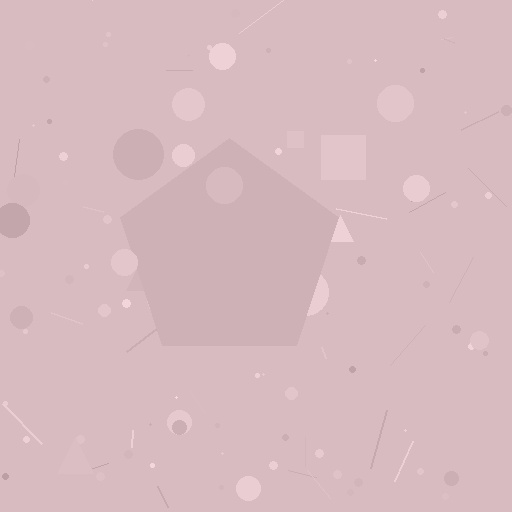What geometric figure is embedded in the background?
A pentagon is embedded in the background.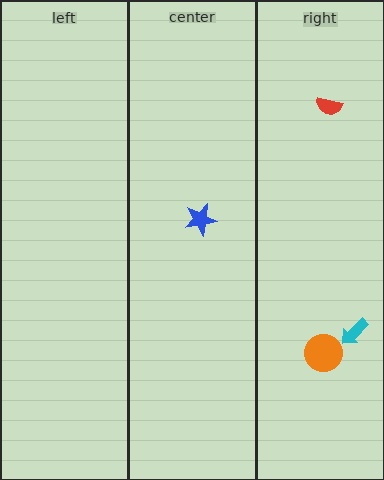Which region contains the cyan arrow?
The right region.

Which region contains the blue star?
The center region.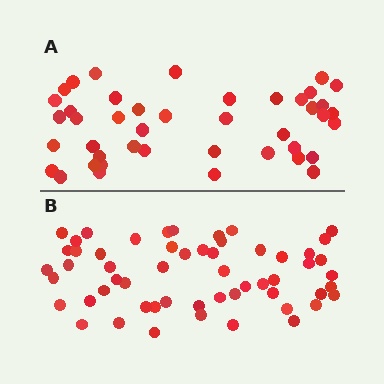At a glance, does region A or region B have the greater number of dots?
Region B (the bottom region) has more dots.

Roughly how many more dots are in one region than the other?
Region B has approximately 15 more dots than region A.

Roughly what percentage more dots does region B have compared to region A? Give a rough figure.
About 30% more.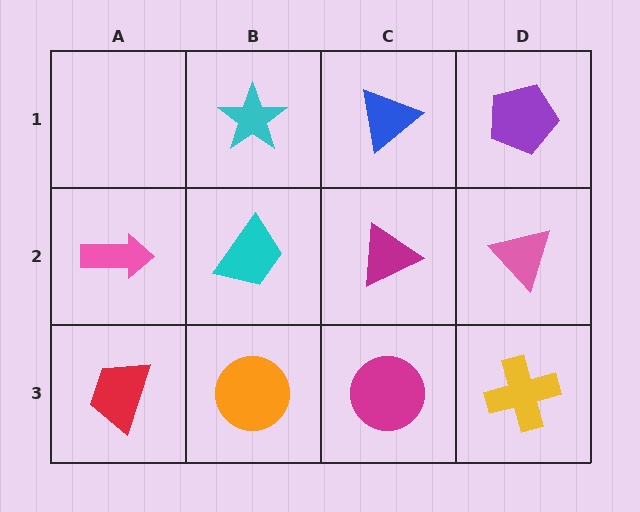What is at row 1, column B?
A cyan star.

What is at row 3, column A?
A red trapezoid.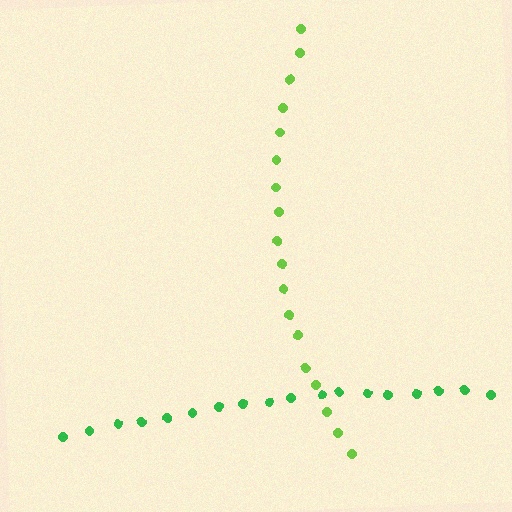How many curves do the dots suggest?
There are 2 distinct paths.